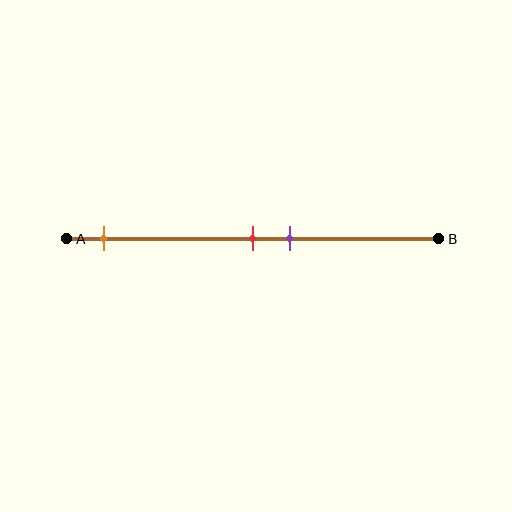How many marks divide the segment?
There are 3 marks dividing the segment.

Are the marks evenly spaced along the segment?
No, the marks are not evenly spaced.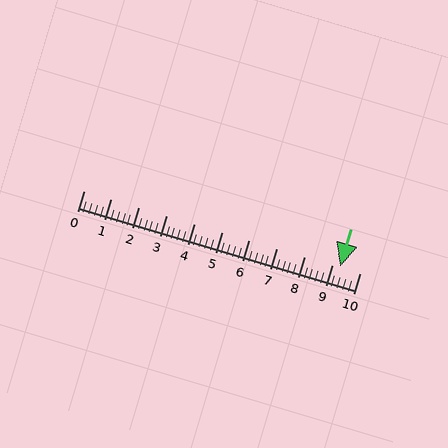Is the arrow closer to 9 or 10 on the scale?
The arrow is closer to 9.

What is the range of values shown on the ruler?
The ruler shows values from 0 to 10.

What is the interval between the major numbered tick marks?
The major tick marks are spaced 1 units apart.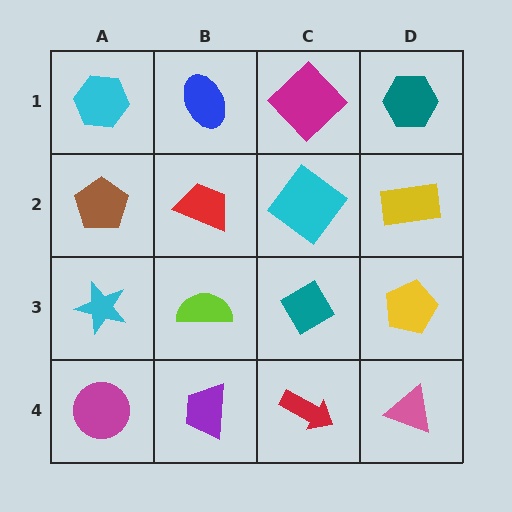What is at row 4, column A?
A magenta circle.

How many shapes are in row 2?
4 shapes.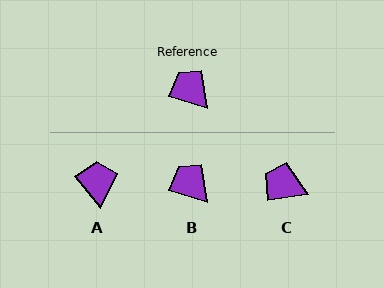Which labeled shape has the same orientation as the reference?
B.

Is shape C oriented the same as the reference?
No, it is off by about 25 degrees.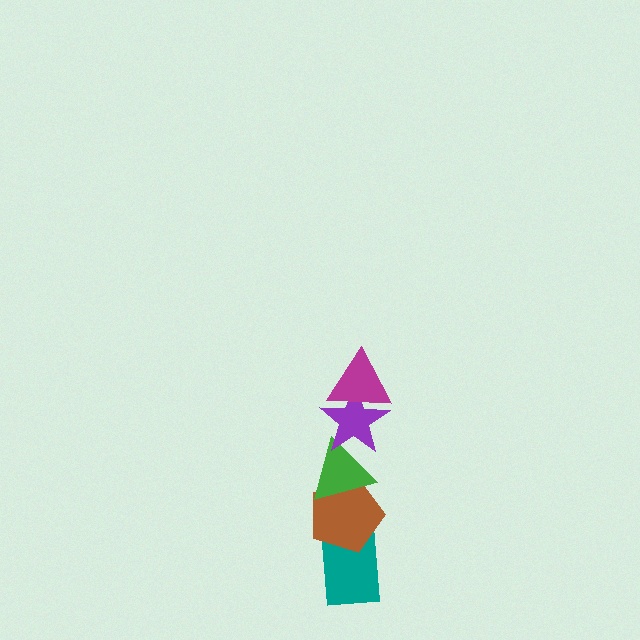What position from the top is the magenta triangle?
The magenta triangle is 1st from the top.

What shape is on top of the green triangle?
The purple star is on top of the green triangle.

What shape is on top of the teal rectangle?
The brown pentagon is on top of the teal rectangle.